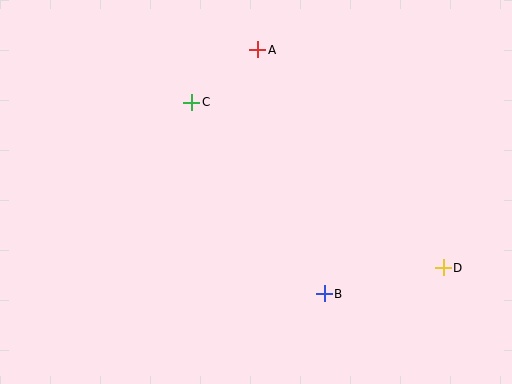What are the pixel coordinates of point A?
Point A is at (258, 50).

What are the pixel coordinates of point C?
Point C is at (192, 102).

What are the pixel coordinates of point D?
Point D is at (443, 268).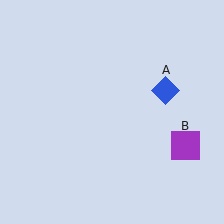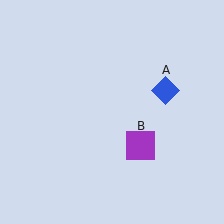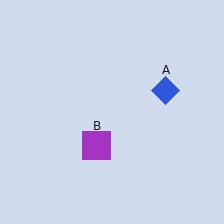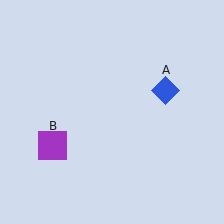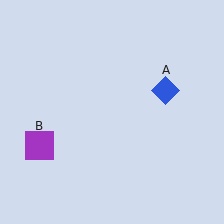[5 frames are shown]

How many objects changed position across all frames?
1 object changed position: purple square (object B).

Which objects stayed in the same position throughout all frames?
Blue diamond (object A) remained stationary.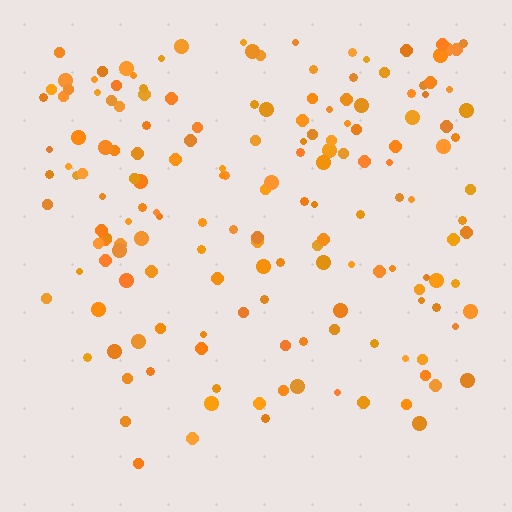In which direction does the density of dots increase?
From bottom to top, with the top side densest.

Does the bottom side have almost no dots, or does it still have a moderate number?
Still a moderate number, just noticeably fewer than the top.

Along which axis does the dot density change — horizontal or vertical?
Vertical.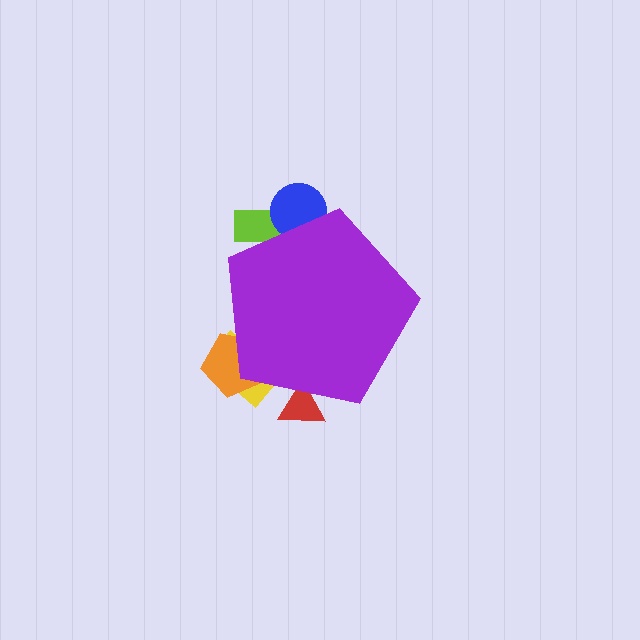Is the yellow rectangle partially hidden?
Yes, the yellow rectangle is partially hidden behind the purple pentagon.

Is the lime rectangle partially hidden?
Yes, the lime rectangle is partially hidden behind the purple pentagon.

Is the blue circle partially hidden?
Yes, the blue circle is partially hidden behind the purple pentagon.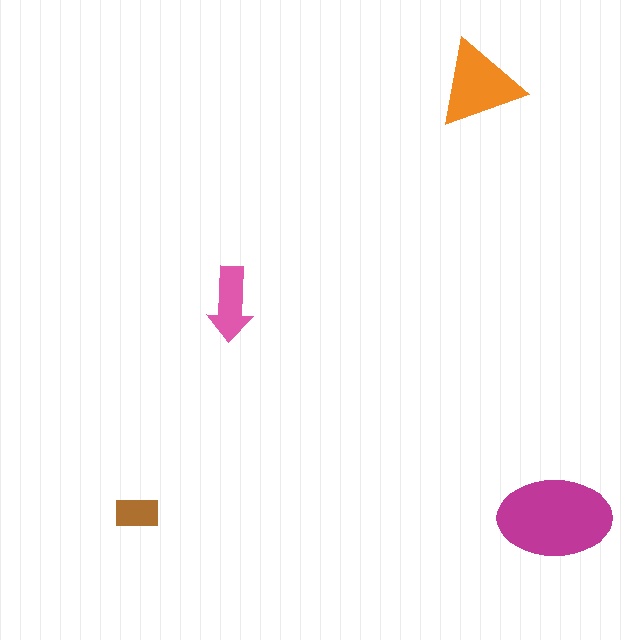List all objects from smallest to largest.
The brown rectangle, the pink arrow, the orange triangle, the magenta ellipse.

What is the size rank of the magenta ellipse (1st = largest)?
1st.